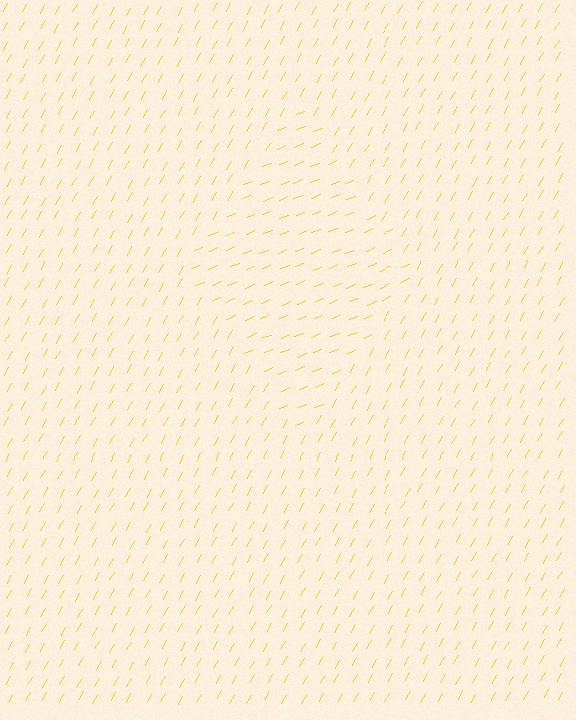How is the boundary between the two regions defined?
The boundary is defined purely by a change in line orientation (approximately 39 degrees difference). All lines are the same color and thickness.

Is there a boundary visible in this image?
Yes, there is a texture boundary formed by a change in line orientation.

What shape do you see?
I see a diamond.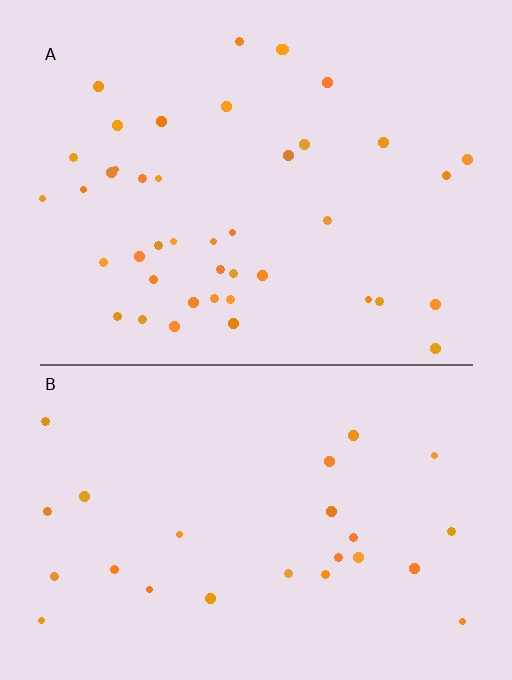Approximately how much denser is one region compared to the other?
Approximately 1.7× — region A over region B.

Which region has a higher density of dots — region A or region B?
A (the top).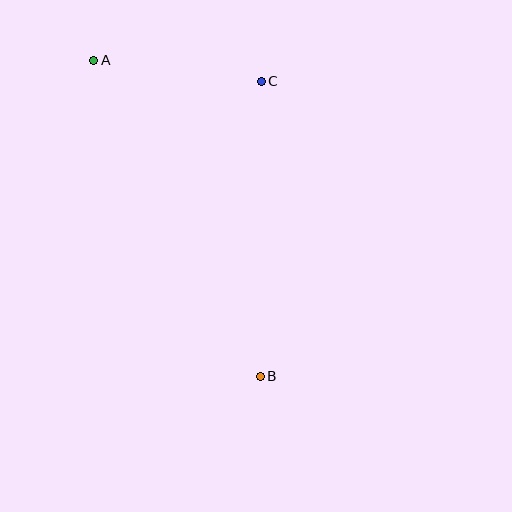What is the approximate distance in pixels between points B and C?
The distance between B and C is approximately 295 pixels.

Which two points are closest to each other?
Points A and C are closest to each other.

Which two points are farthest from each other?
Points A and B are farthest from each other.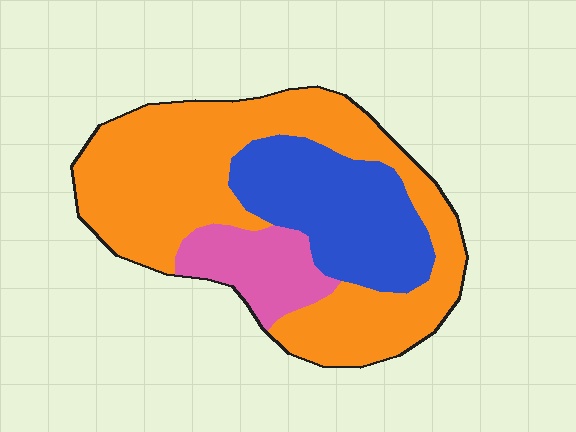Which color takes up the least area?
Pink, at roughly 15%.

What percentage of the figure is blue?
Blue covers roughly 25% of the figure.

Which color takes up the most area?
Orange, at roughly 60%.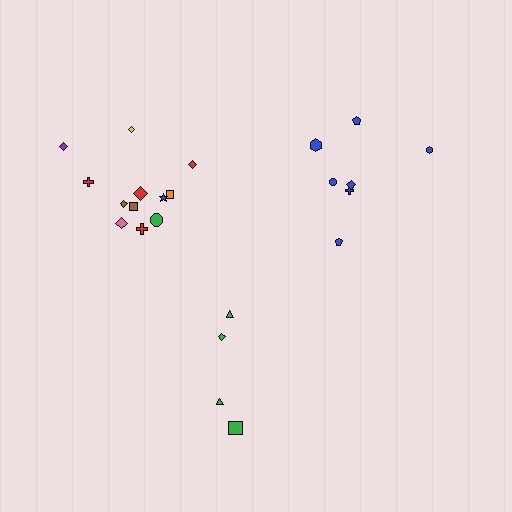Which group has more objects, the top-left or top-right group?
The top-left group.